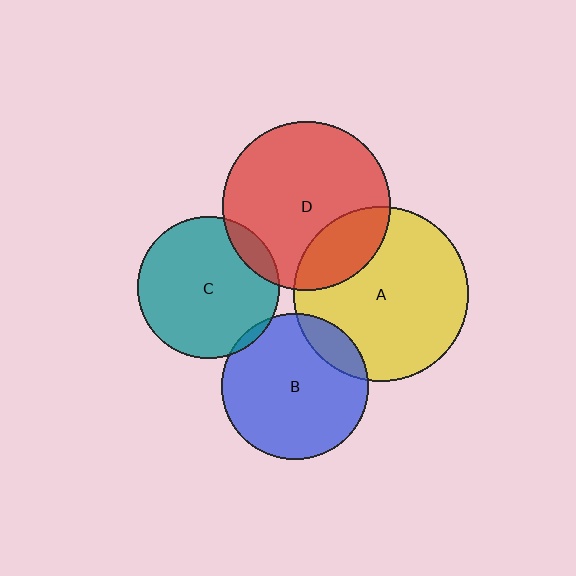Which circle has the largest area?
Circle A (yellow).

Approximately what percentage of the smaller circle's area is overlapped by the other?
Approximately 10%.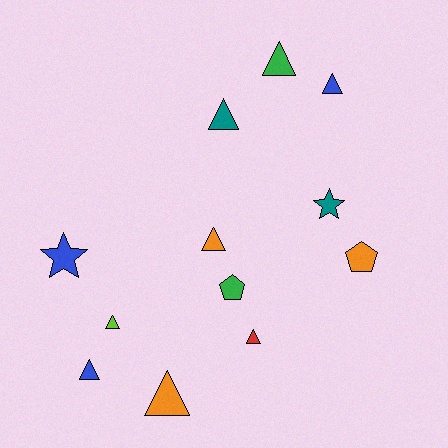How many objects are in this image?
There are 12 objects.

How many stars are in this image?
There are 2 stars.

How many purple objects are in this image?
There are no purple objects.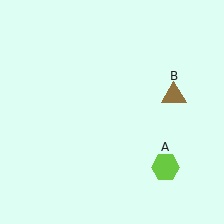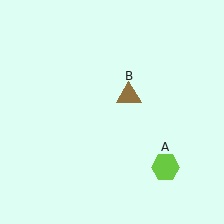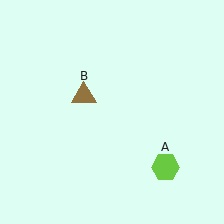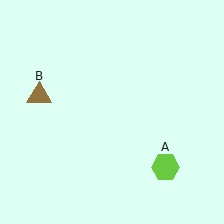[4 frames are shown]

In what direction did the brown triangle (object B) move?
The brown triangle (object B) moved left.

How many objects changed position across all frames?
1 object changed position: brown triangle (object B).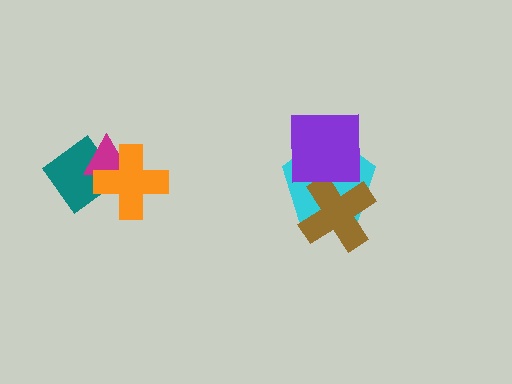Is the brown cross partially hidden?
Yes, it is partially covered by another shape.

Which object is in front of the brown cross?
The purple square is in front of the brown cross.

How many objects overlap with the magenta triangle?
2 objects overlap with the magenta triangle.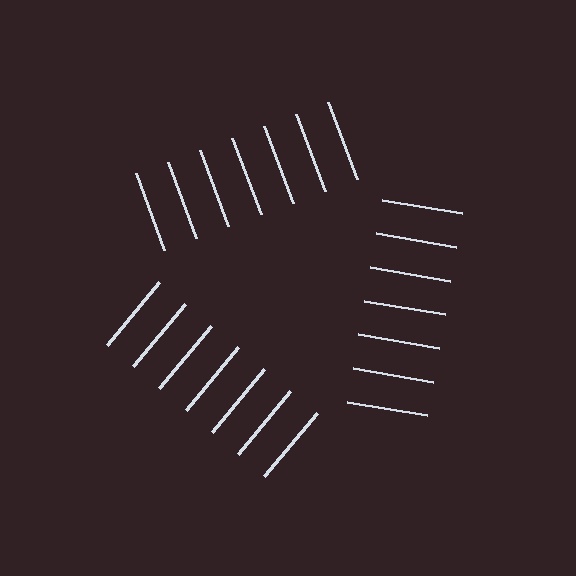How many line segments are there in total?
21 — 7 along each of the 3 edges.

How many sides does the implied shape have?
3 sides — the line-ends trace a triangle.